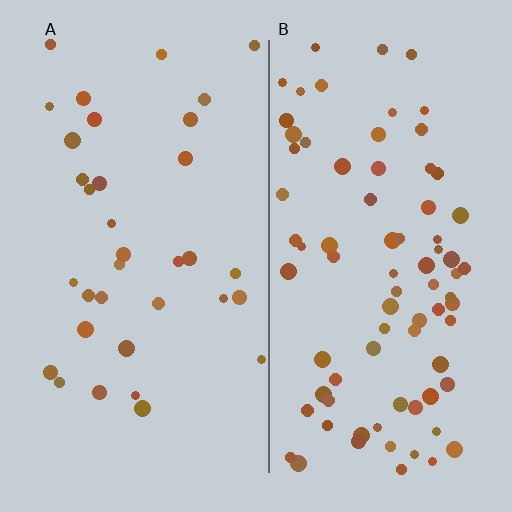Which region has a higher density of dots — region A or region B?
B (the right).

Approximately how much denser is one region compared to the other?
Approximately 2.4× — region B over region A.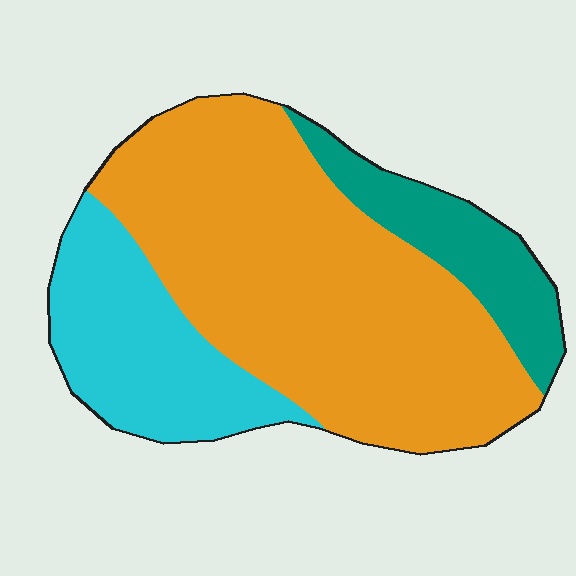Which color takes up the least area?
Teal, at roughly 15%.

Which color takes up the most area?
Orange, at roughly 60%.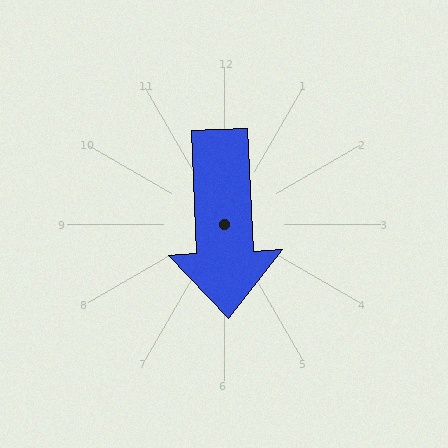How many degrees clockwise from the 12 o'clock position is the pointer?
Approximately 177 degrees.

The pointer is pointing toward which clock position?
Roughly 6 o'clock.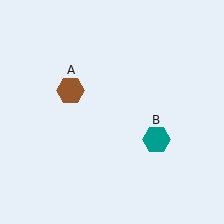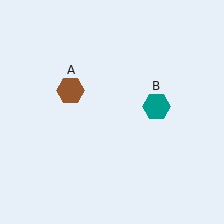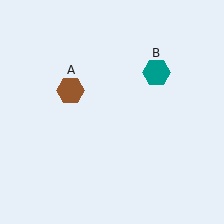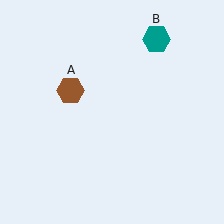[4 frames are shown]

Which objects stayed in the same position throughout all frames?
Brown hexagon (object A) remained stationary.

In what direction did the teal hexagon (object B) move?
The teal hexagon (object B) moved up.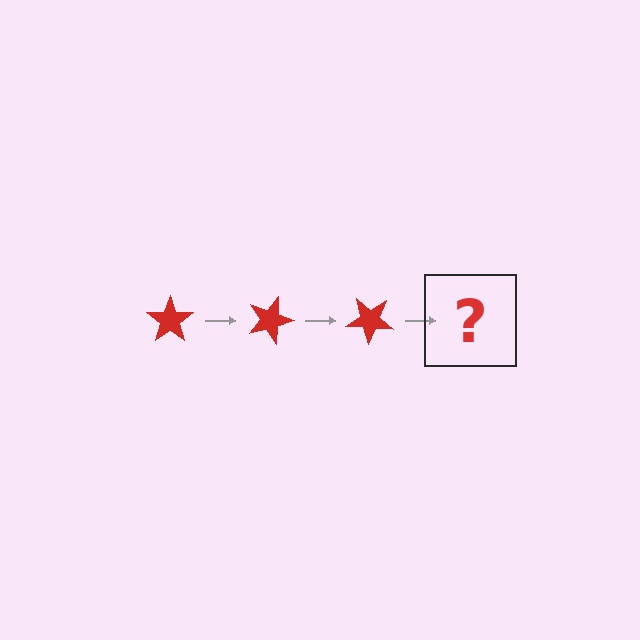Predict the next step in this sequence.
The next step is a red star rotated 60 degrees.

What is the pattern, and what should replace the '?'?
The pattern is that the star rotates 20 degrees each step. The '?' should be a red star rotated 60 degrees.